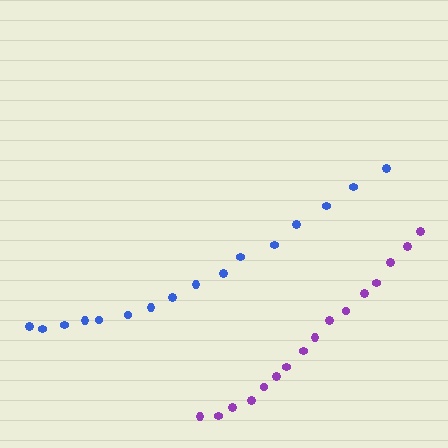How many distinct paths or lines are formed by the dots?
There are 2 distinct paths.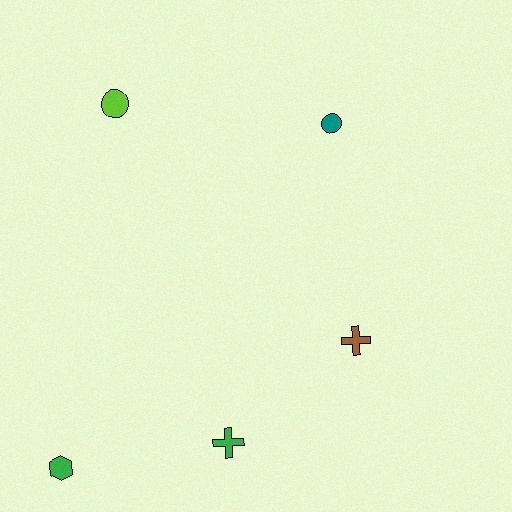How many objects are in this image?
There are 5 objects.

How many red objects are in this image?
There are no red objects.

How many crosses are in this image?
There are 2 crosses.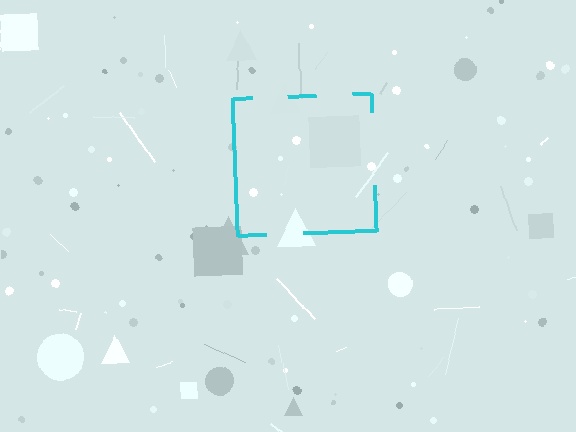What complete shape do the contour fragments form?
The contour fragments form a square.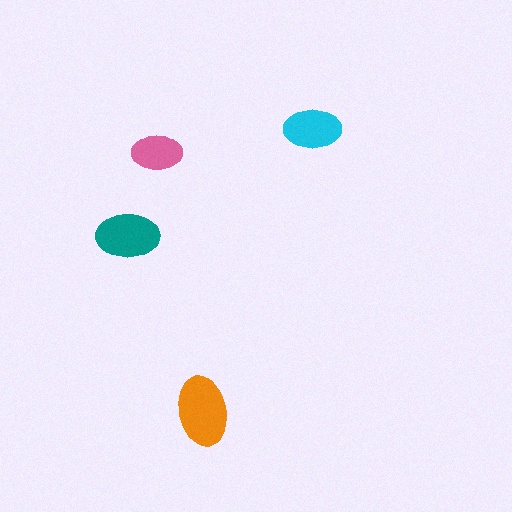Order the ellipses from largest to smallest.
the orange one, the teal one, the cyan one, the pink one.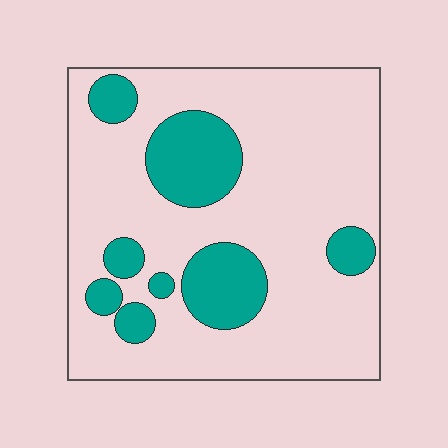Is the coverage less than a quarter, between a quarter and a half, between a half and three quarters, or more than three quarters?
Less than a quarter.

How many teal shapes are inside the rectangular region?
8.